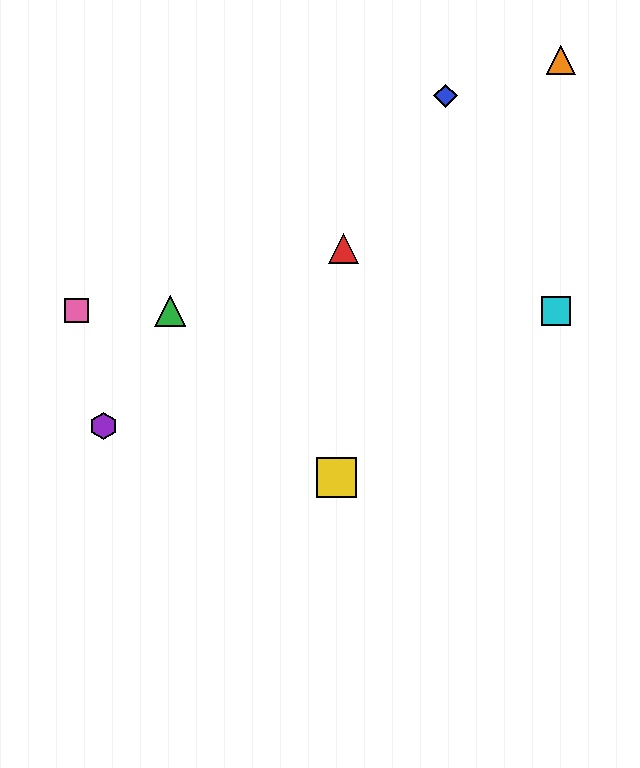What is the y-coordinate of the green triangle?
The green triangle is at y≈311.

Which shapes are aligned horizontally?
The green triangle, the cyan square, the pink square are aligned horizontally.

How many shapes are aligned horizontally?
3 shapes (the green triangle, the cyan square, the pink square) are aligned horizontally.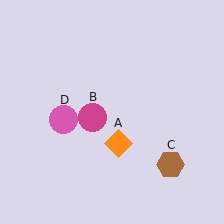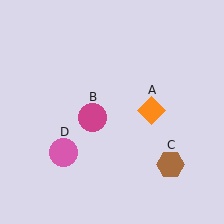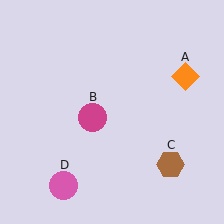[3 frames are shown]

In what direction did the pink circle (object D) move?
The pink circle (object D) moved down.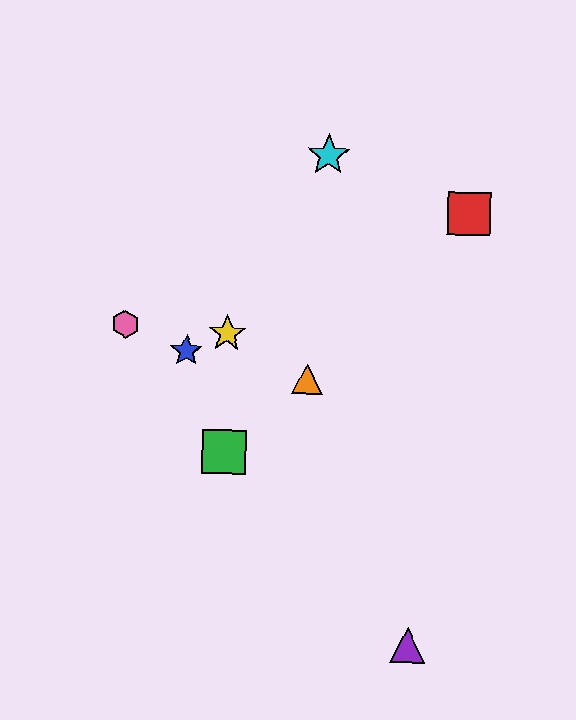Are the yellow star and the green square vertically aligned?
Yes, both are at x≈227.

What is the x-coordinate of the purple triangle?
The purple triangle is at x≈407.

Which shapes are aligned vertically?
The green square, the yellow star are aligned vertically.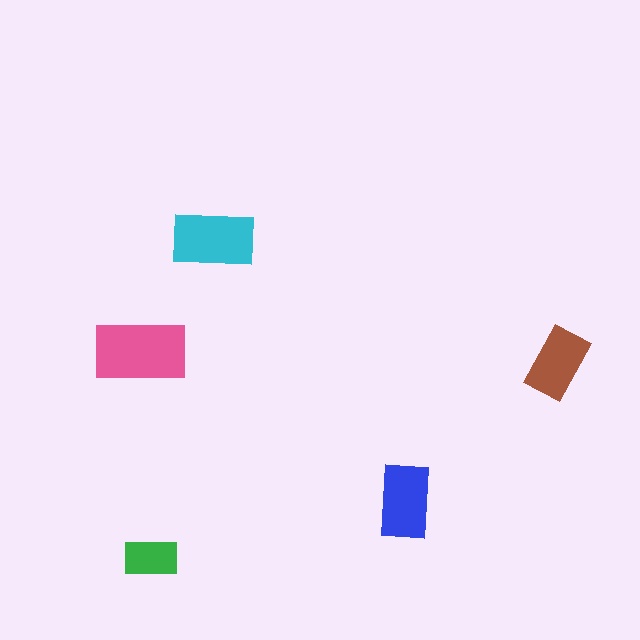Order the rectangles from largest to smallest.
the pink one, the cyan one, the blue one, the brown one, the green one.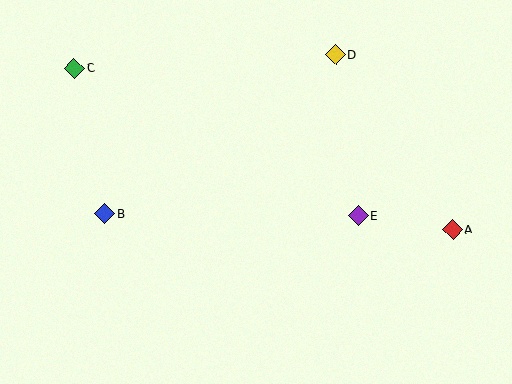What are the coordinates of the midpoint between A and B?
The midpoint between A and B is at (279, 221).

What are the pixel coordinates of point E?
Point E is at (359, 216).